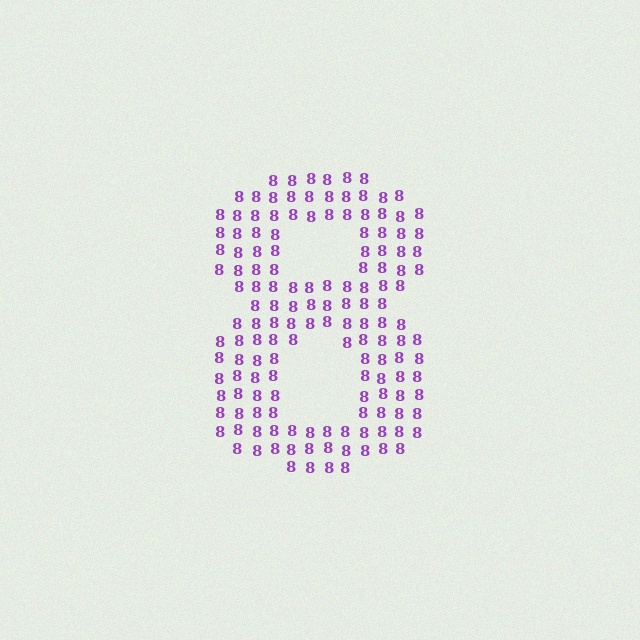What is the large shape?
The large shape is the digit 8.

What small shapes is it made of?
It is made of small digit 8's.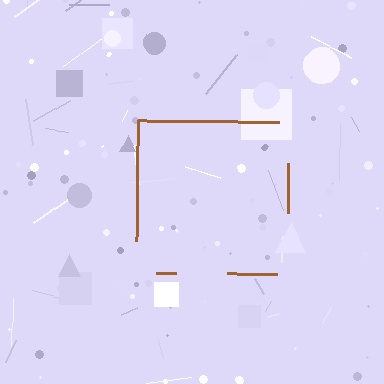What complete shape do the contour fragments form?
The contour fragments form a square.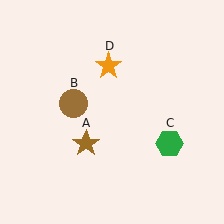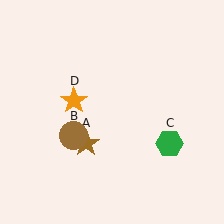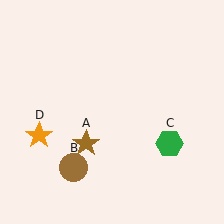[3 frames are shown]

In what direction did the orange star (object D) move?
The orange star (object D) moved down and to the left.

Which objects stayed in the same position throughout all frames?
Brown star (object A) and green hexagon (object C) remained stationary.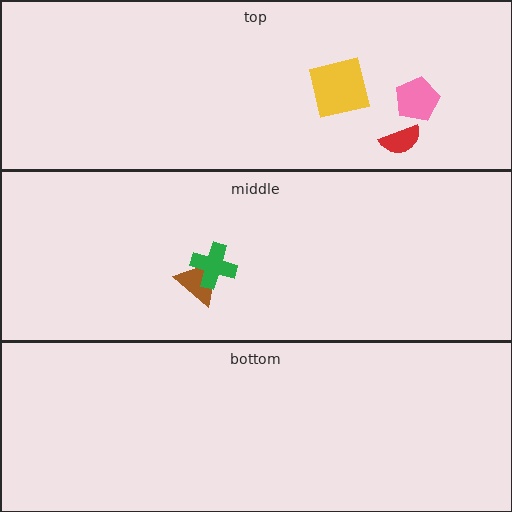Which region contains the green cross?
The middle region.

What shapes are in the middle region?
The brown triangle, the green cross.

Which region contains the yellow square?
The top region.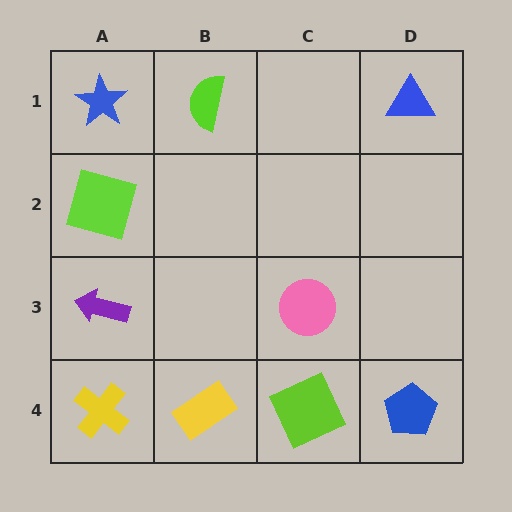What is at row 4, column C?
A lime square.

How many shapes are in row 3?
2 shapes.